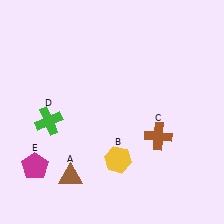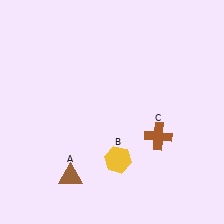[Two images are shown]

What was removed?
The magenta pentagon (E), the green cross (D) were removed in Image 2.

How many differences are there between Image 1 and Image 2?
There are 2 differences between the two images.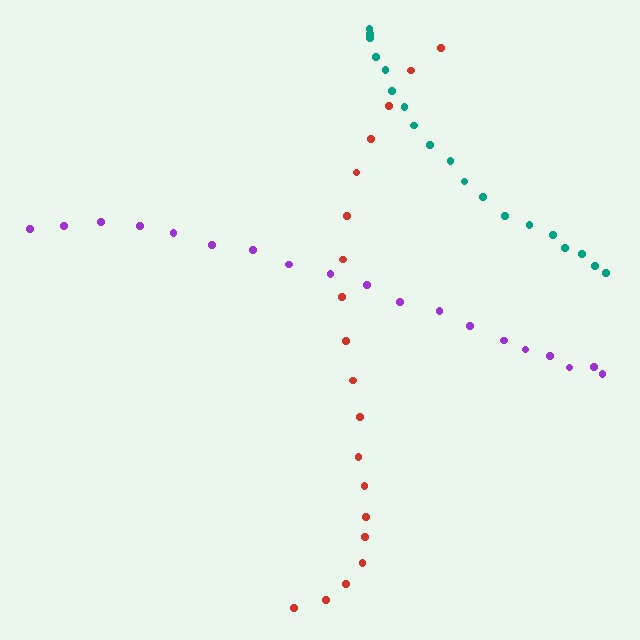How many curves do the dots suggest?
There are 3 distinct paths.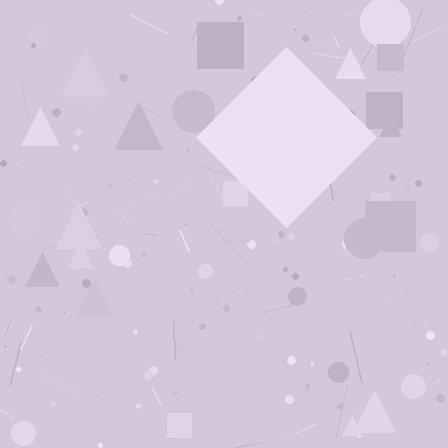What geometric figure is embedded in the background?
A diamond is embedded in the background.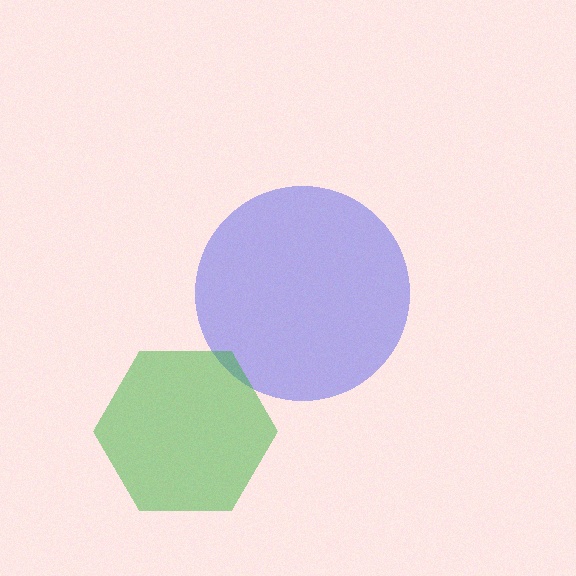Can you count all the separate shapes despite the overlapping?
Yes, there are 2 separate shapes.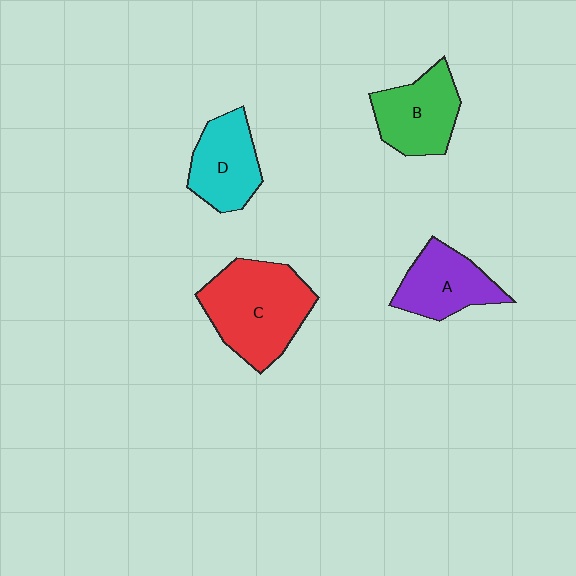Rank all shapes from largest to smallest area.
From largest to smallest: C (red), B (green), A (purple), D (cyan).